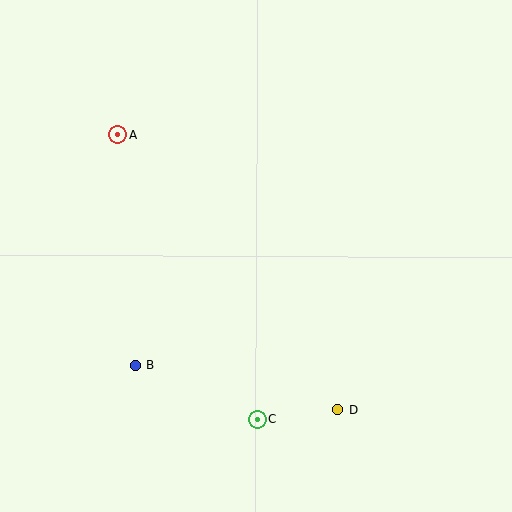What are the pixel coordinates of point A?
Point A is at (118, 135).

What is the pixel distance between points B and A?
The distance between B and A is 232 pixels.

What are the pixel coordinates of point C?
Point C is at (257, 419).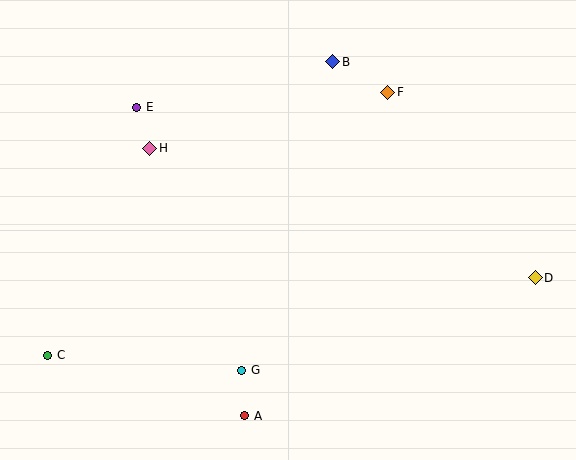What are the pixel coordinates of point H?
Point H is at (150, 148).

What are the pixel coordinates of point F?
Point F is at (388, 92).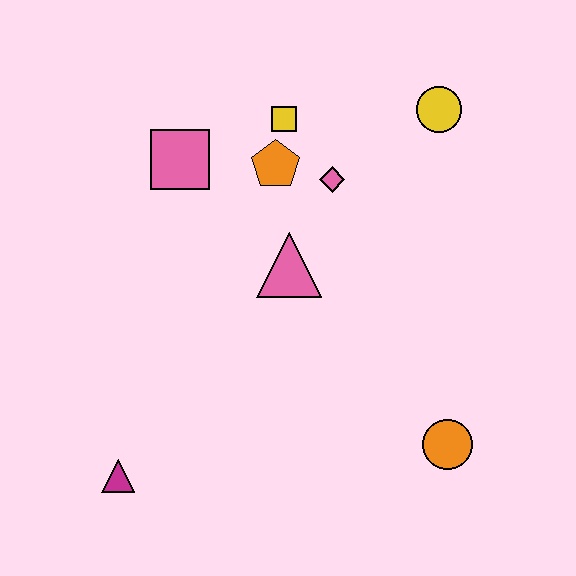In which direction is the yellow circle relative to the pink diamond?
The yellow circle is to the right of the pink diamond.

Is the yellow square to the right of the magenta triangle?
Yes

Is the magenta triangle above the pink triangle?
No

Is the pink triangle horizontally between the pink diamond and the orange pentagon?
Yes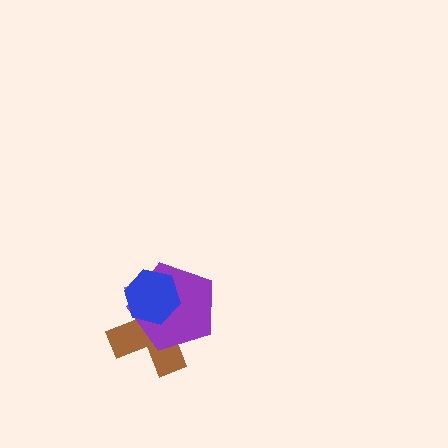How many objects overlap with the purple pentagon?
2 objects overlap with the purple pentagon.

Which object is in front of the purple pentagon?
The blue hexagon is in front of the purple pentagon.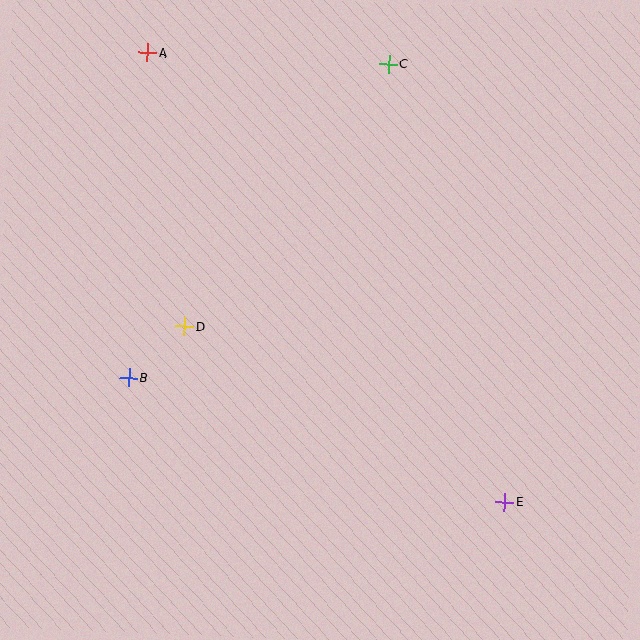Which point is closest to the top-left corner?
Point A is closest to the top-left corner.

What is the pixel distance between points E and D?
The distance between E and D is 365 pixels.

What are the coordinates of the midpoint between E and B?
The midpoint between E and B is at (316, 440).